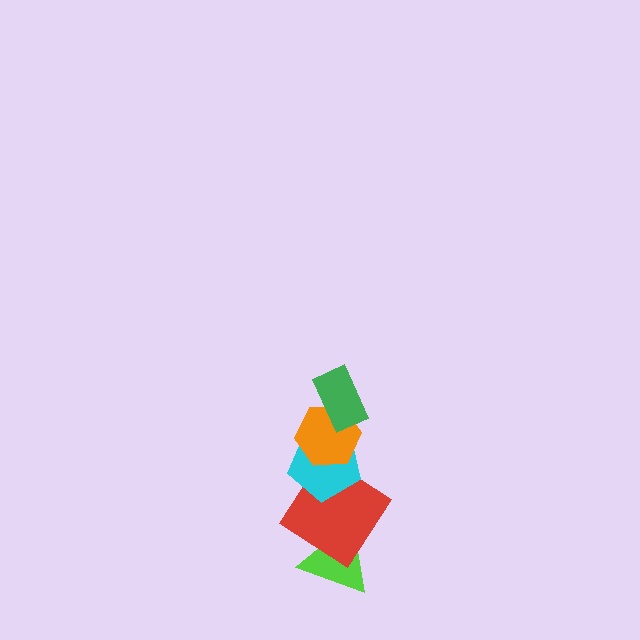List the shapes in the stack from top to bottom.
From top to bottom: the green rectangle, the orange hexagon, the cyan pentagon, the red diamond, the lime triangle.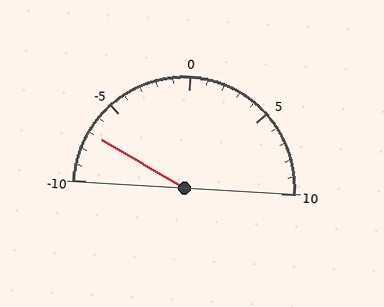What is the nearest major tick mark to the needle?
The nearest major tick mark is -5.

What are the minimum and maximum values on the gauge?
The gauge ranges from -10 to 10.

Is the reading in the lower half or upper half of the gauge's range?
The reading is in the lower half of the range (-10 to 10).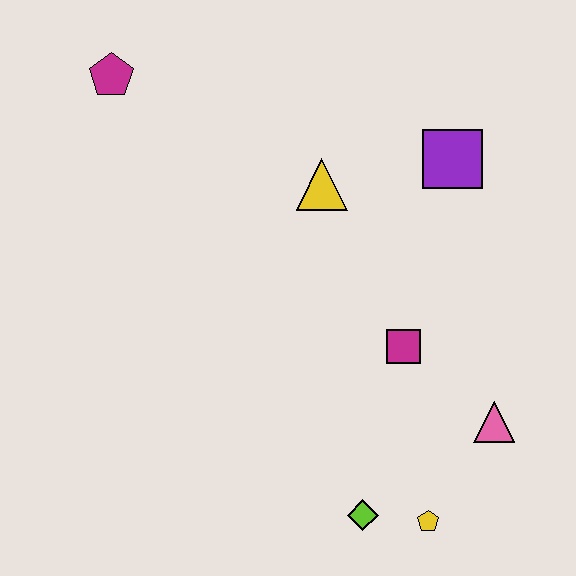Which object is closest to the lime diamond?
The yellow pentagon is closest to the lime diamond.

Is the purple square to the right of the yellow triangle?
Yes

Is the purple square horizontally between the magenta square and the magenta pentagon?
No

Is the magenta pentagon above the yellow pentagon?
Yes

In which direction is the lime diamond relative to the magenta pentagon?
The lime diamond is below the magenta pentagon.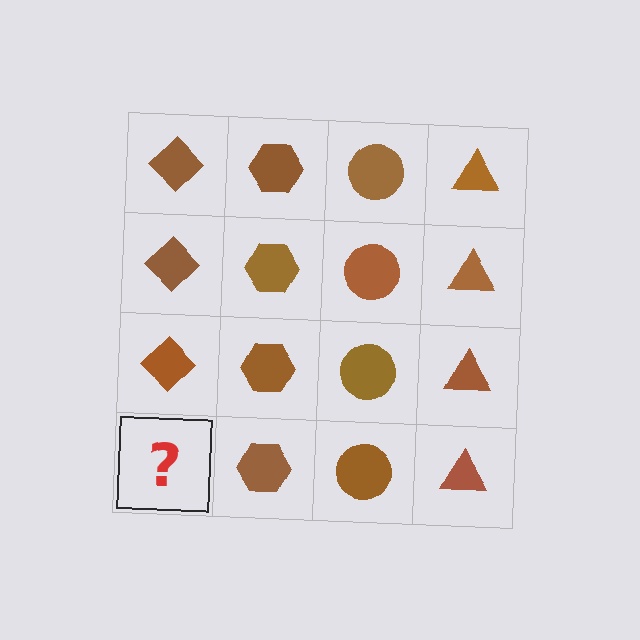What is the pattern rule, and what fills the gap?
The rule is that each column has a consistent shape. The gap should be filled with a brown diamond.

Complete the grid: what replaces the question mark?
The question mark should be replaced with a brown diamond.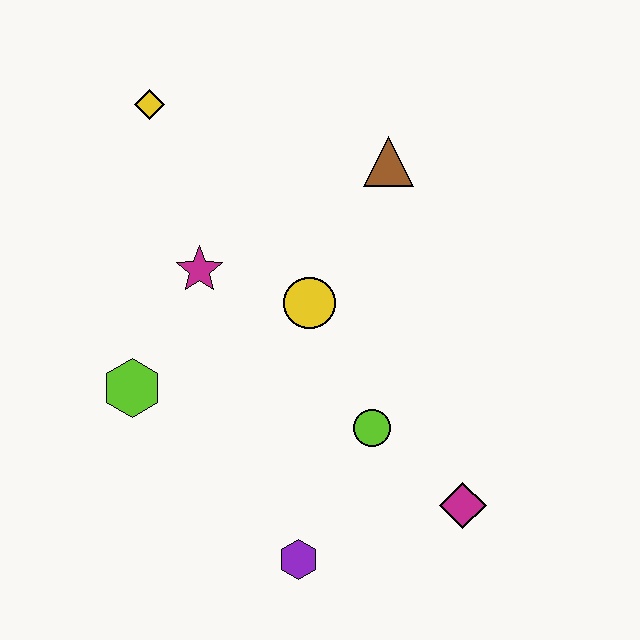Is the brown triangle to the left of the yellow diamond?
No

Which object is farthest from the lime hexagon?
The magenta diamond is farthest from the lime hexagon.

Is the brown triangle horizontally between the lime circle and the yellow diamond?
No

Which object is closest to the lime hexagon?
The magenta star is closest to the lime hexagon.